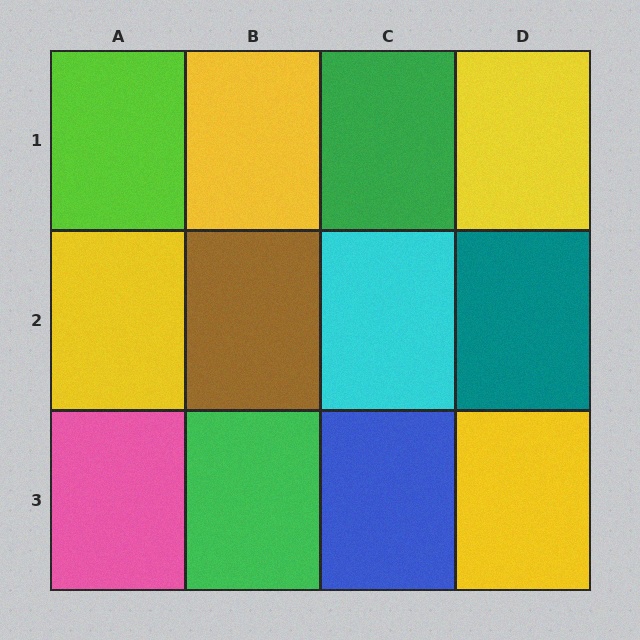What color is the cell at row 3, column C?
Blue.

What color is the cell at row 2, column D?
Teal.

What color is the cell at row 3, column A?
Pink.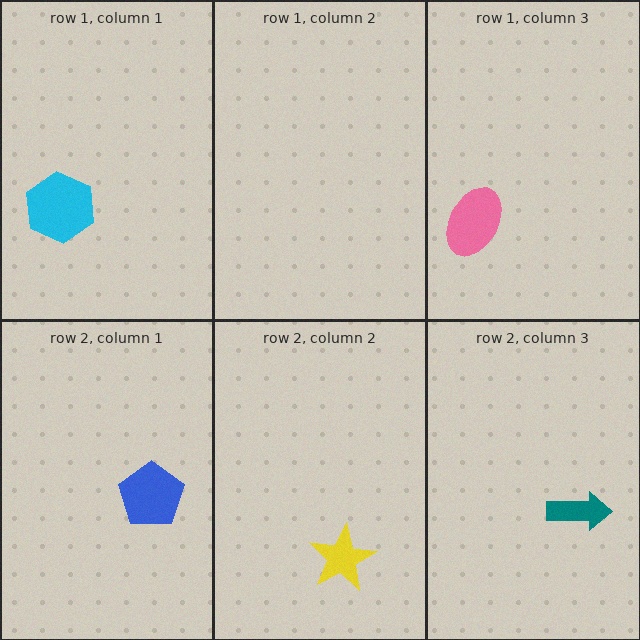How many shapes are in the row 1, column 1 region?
1.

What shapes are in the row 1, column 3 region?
The pink ellipse.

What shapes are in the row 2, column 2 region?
The yellow star.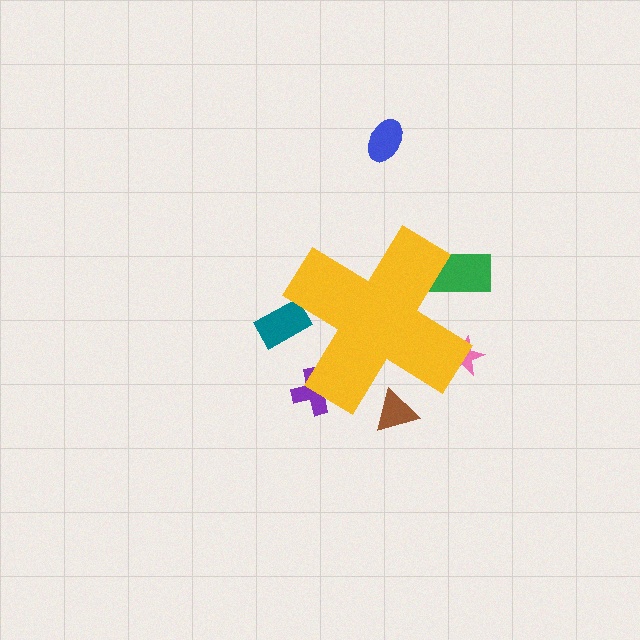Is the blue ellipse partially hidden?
No, the blue ellipse is fully visible.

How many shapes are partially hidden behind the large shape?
5 shapes are partially hidden.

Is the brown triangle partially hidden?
Yes, the brown triangle is partially hidden behind the yellow cross.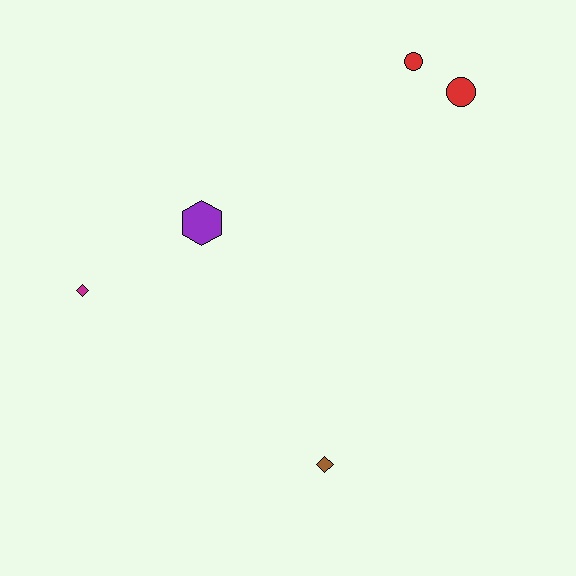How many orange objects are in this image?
There are no orange objects.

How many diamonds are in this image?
There are 2 diamonds.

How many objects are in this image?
There are 5 objects.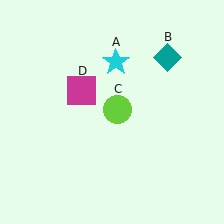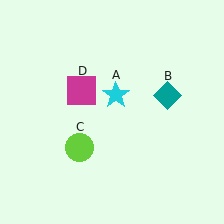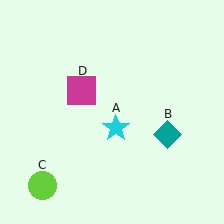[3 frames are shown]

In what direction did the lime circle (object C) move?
The lime circle (object C) moved down and to the left.